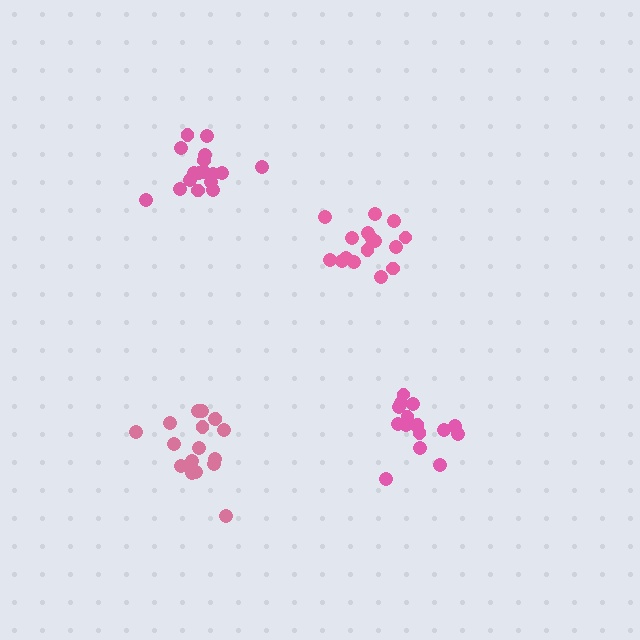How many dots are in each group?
Group 1: 16 dots, Group 2: 17 dots, Group 3: 17 dots, Group 4: 16 dots (66 total).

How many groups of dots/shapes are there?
There are 4 groups.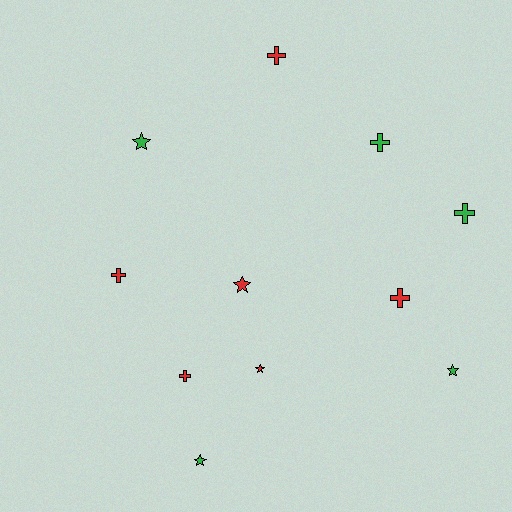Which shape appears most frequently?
Cross, with 6 objects.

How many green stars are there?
There are 3 green stars.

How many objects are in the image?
There are 11 objects.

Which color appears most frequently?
Red, with 6 objects.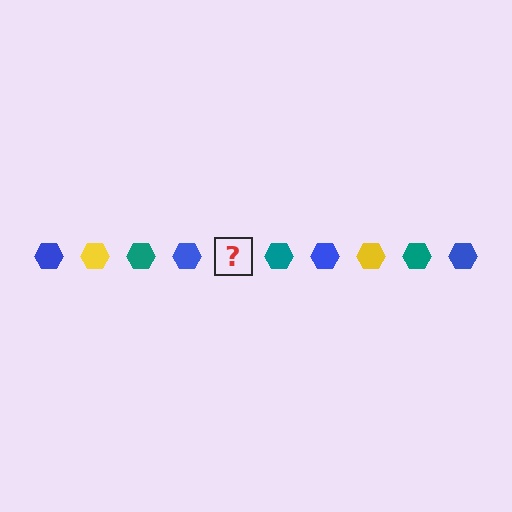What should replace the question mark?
The question mark should be replaced with a yellow hexagon.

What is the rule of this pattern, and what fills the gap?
The rule is that the pattern cycles through blue, yellow, teal hexagons. The gap should be filled with a yellow hexagon.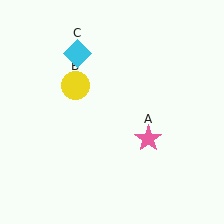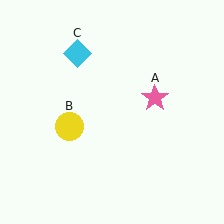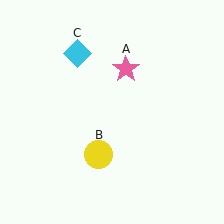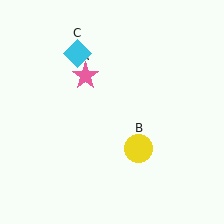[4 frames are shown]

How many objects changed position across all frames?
2 objects changed position: pink star (object A), yellow circle (object B).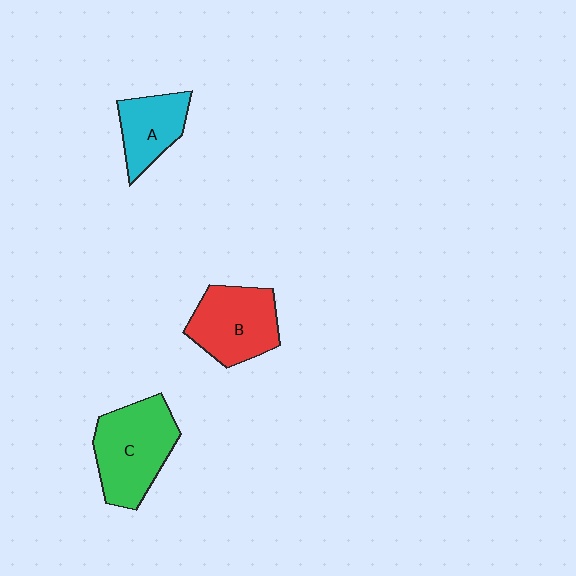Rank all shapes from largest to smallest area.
From largest to smallest: C (green), B (red), A (cyan).